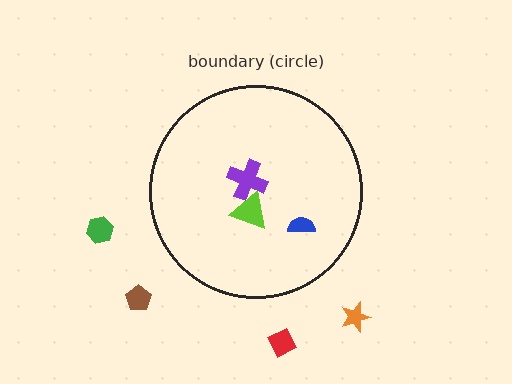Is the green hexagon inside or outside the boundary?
Outside.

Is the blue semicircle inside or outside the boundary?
Inside.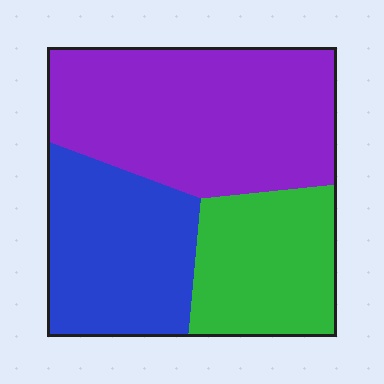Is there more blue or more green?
Blue.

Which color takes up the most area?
Purple, at roughly 45%.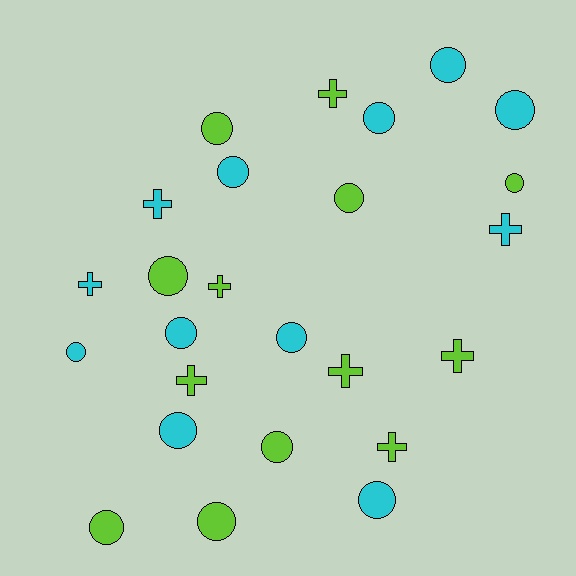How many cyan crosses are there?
There are 3 cyan crosses.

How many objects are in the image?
There are 25 objects.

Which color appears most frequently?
Lime, with 13 objects.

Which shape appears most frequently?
Circle, with 16 objects.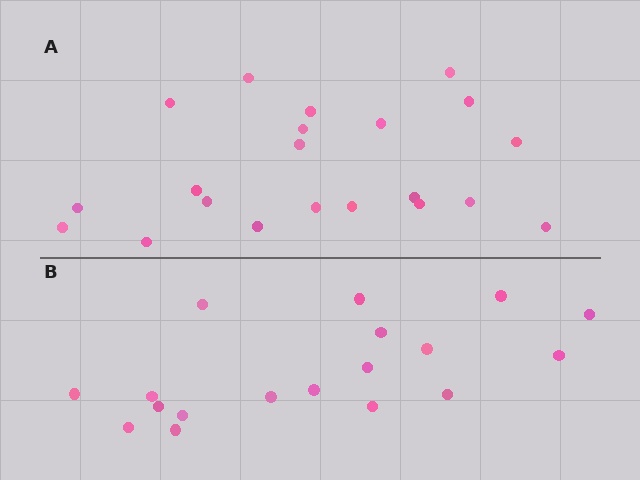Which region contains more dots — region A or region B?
Region A (the top region) has more dots.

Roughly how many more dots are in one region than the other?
Region A has just a few more — roughly 2 or 3 more dots than region B.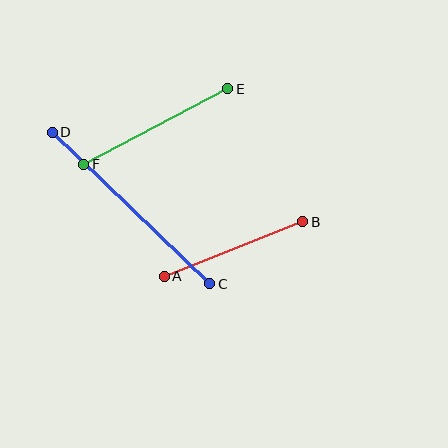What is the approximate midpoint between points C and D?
The midpoint is at approximately (131, 208) pixels.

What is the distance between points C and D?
The distance is approximately 218 pixels.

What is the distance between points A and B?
The distance is approximately 149 pixels.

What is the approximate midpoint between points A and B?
The midpoint is at approximately (233, 249) pixels.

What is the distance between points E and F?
The distance is approximately 163 pixels.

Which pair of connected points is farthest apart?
Points C and D are farthest apart.